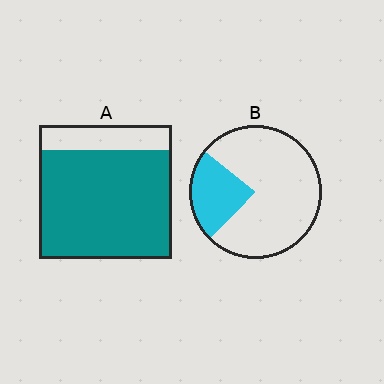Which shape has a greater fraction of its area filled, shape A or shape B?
Shape A.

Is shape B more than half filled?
No.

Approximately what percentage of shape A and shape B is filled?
A is approximately 80% and B is approximately 25%.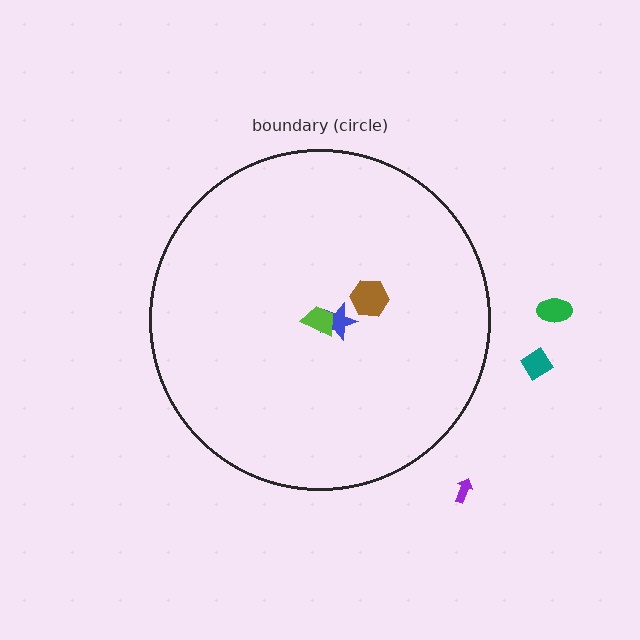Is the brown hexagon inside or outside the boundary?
Inside.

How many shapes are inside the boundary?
3 inside, 3 outside.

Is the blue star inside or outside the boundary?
Inside.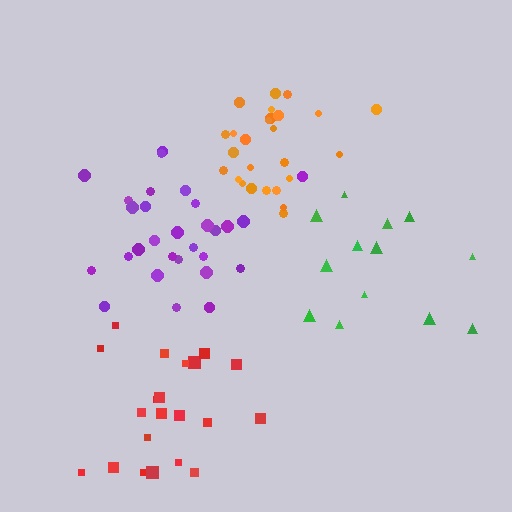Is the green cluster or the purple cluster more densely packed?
Purple.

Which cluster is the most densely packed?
Orange.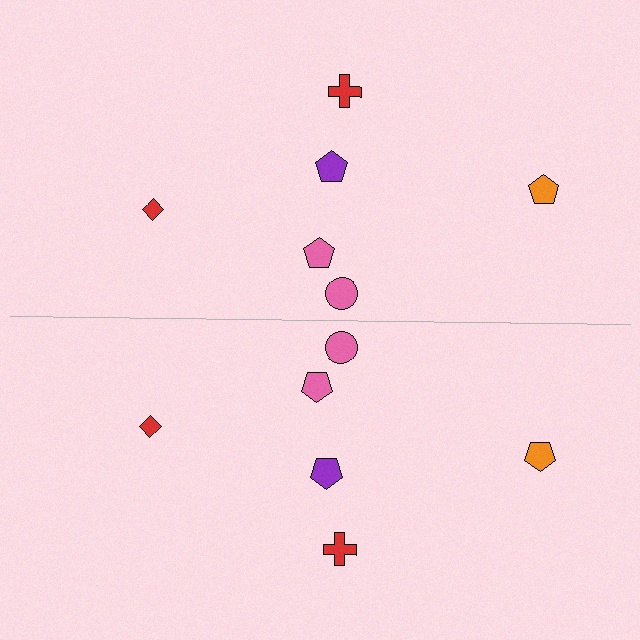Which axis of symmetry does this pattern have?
The pattern has a horizontal axis of symmetry running through the center of the image.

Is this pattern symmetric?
Yes, this pattern has bilateral (reflection) symmetry.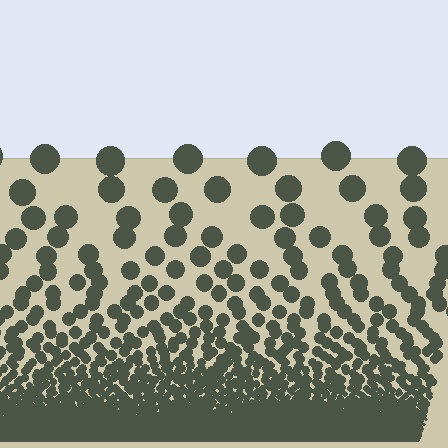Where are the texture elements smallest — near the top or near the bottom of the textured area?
Near the bottom.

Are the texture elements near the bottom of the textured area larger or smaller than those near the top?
Smaller. The gradient is inverted — elements near the bottom are smaller and denser.